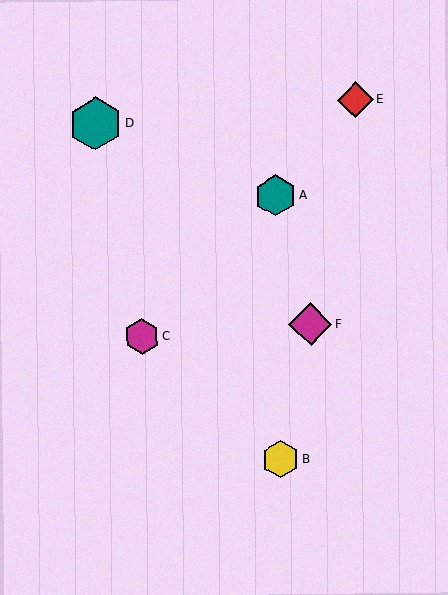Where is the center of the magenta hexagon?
The center of the magenta hexagon is at (142, 336).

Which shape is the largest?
The teal hexagon (labeled D) is the largest.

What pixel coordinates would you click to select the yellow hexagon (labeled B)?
Click at (280, 459) to select the yellow hexagon B.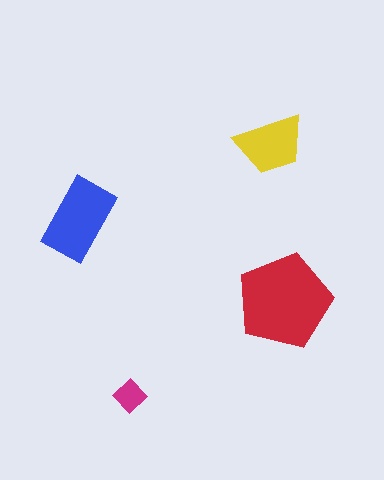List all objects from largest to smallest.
The red pentagon, the blue rectangle, the yellow trapezoid, the magenta diamond.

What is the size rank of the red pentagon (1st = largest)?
1st.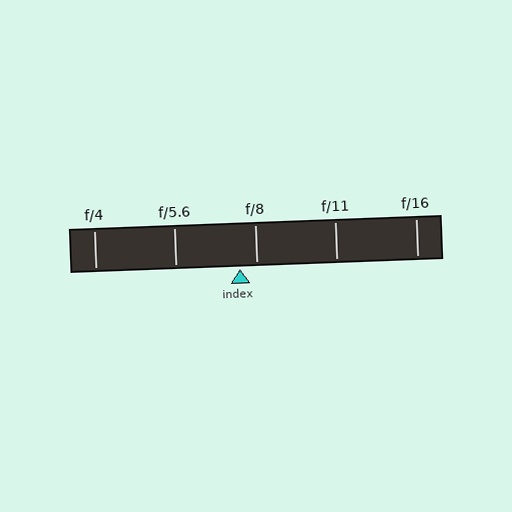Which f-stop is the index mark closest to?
The index mark is closest to f/8.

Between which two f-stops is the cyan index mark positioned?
The index mark is between f/5.6 and f/8.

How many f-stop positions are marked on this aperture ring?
There are 5 f-stop positions marked.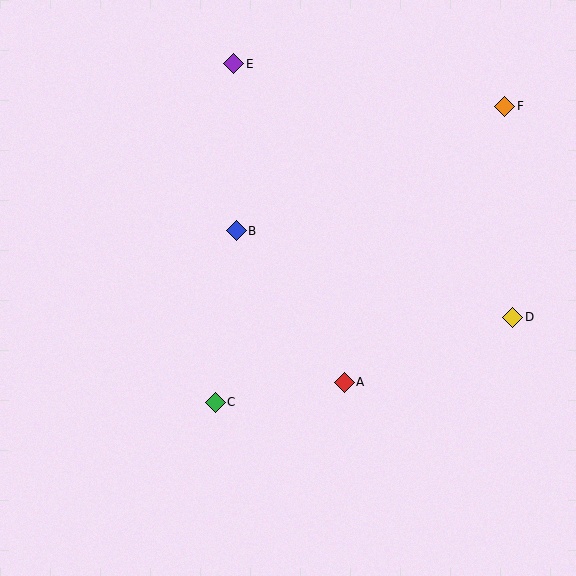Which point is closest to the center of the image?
Point B at (236, 231) is closest to the center.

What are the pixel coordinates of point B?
Point B is at (236, 231).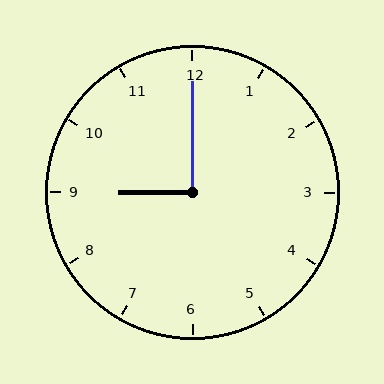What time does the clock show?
9:00.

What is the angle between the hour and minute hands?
Approximately 90 degrees.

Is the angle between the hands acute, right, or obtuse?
It is right.